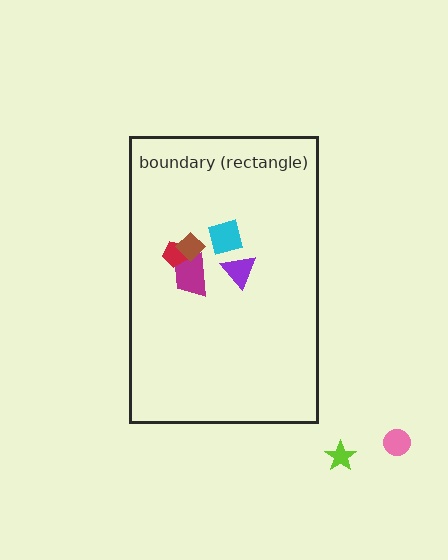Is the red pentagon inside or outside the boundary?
Inside.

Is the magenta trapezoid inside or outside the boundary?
Inside.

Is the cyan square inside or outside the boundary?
Inside.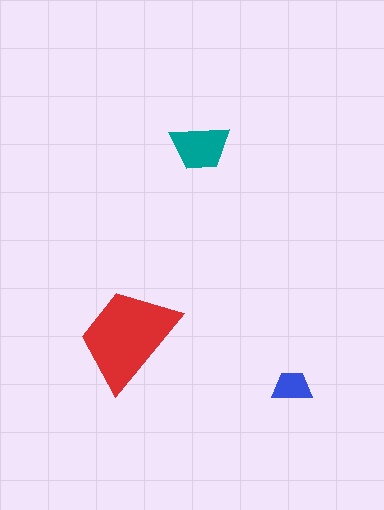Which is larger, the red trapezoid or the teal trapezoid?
The red one.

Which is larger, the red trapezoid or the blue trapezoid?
The red one.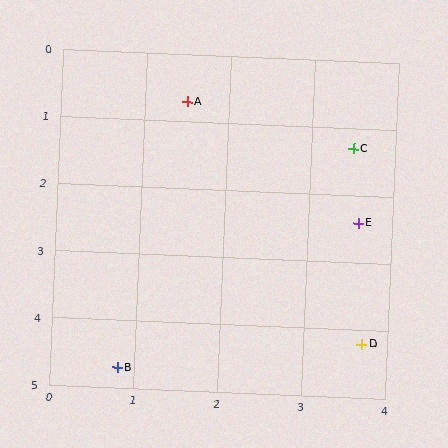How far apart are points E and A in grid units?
Points E and A are about 2.7 grid units apart.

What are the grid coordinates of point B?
Point B is at approximately (0.8, 4.7).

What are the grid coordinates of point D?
Point D is at approximately (3.7, 4.2).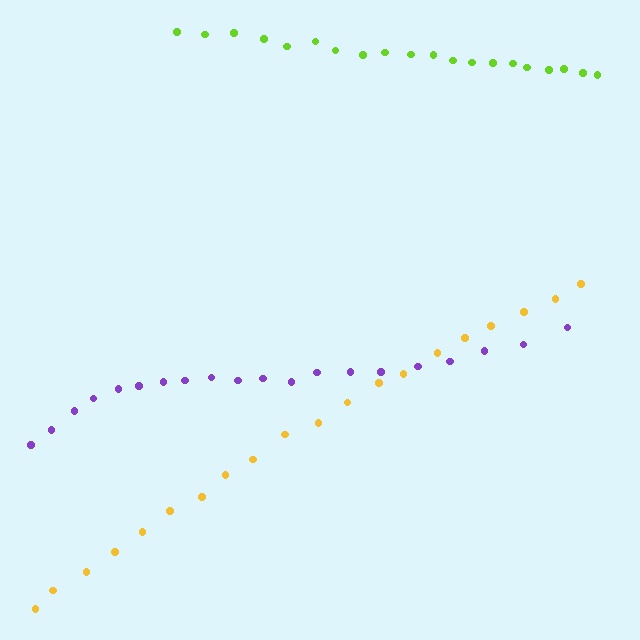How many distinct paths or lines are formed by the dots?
There are 3 distinct paths.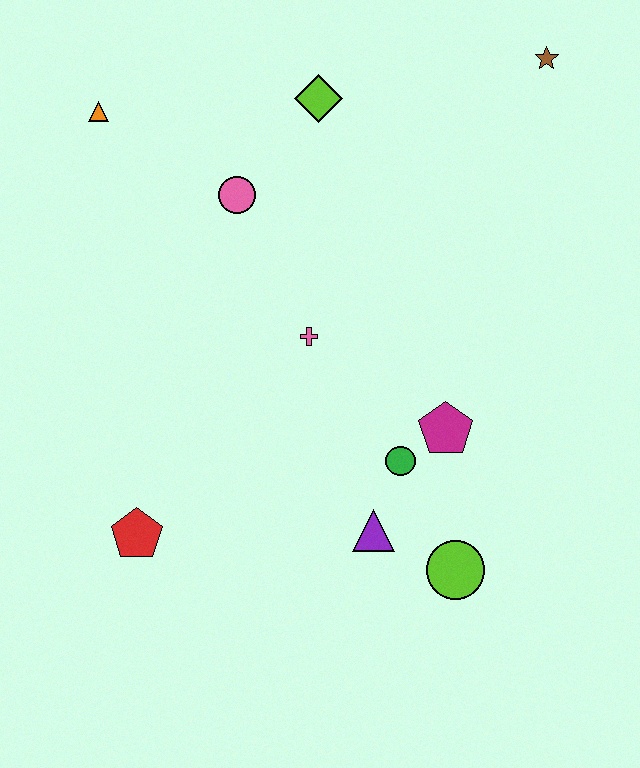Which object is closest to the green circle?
The magenta pentagon is closest to the green circle.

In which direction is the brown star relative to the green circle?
The brown star is above the green circle.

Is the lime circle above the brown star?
No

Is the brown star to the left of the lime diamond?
No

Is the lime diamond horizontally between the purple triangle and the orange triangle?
Yes